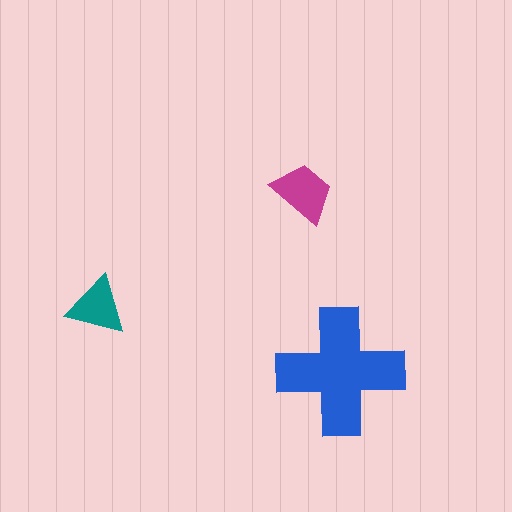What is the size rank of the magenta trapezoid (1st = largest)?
2nd.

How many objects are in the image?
There are 3 objects in the image.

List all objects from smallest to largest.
The teal triangle, the magenta trapezoid, the blue cross.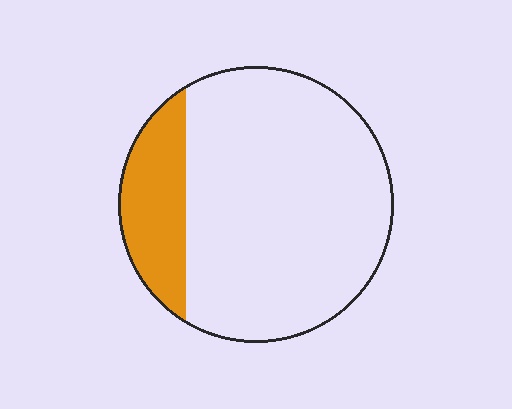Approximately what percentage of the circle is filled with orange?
Approximately 20%.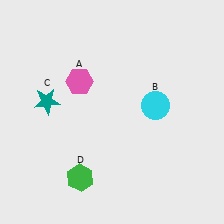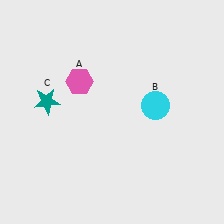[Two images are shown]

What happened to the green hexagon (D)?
The green hexagon (D) was removed in Image 2. It was in the bottom-left area of Image 1.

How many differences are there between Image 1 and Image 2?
There is 1 difference between the two images.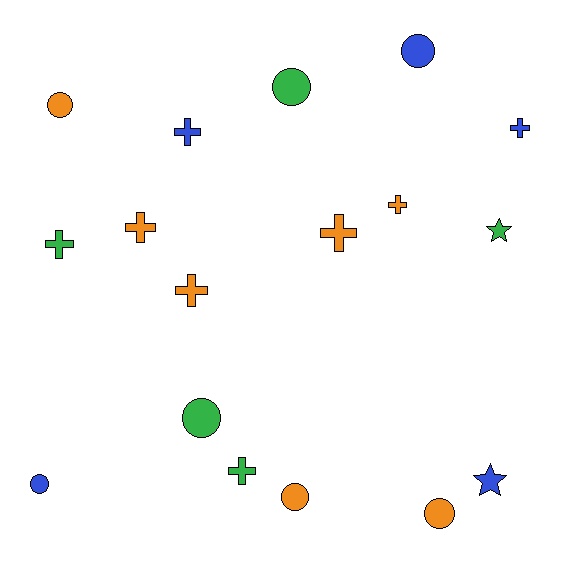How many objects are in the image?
There are 17 objects.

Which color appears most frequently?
Orange, with 7 objects.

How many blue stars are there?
There is 1 blue star.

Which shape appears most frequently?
Cross, with 8 objects.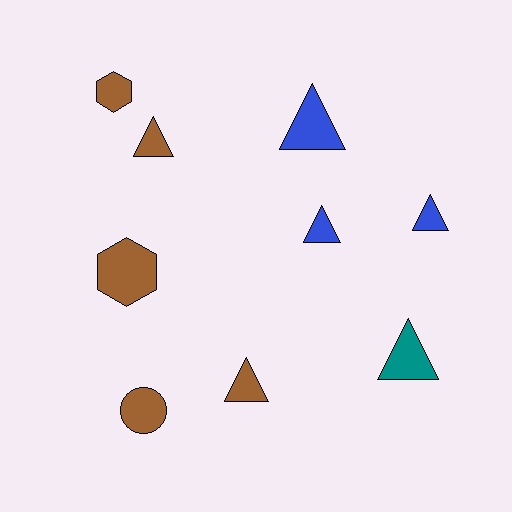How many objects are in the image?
There are 9 objects.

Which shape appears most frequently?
Triangle, with 6 objects.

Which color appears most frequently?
Brown, with 5 objects.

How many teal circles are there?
There are no teal circles.